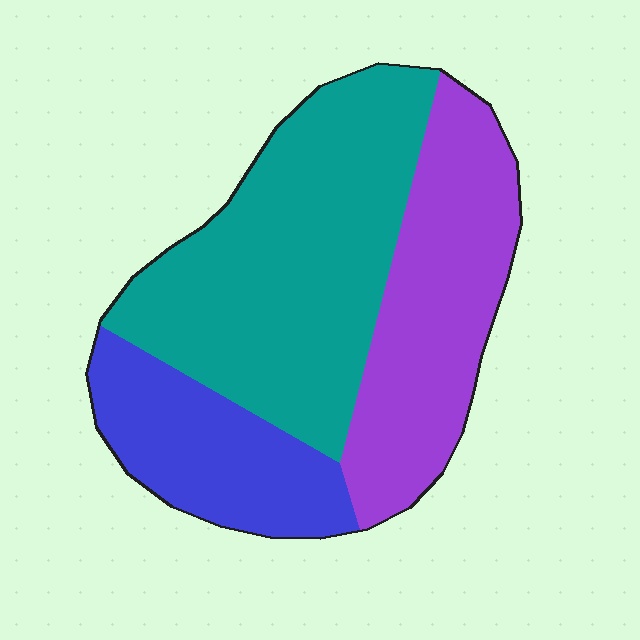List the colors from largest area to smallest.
From largest to smallest: teal, purple, blue.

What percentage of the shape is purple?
Purple takes up between a quarter and a half of the shape.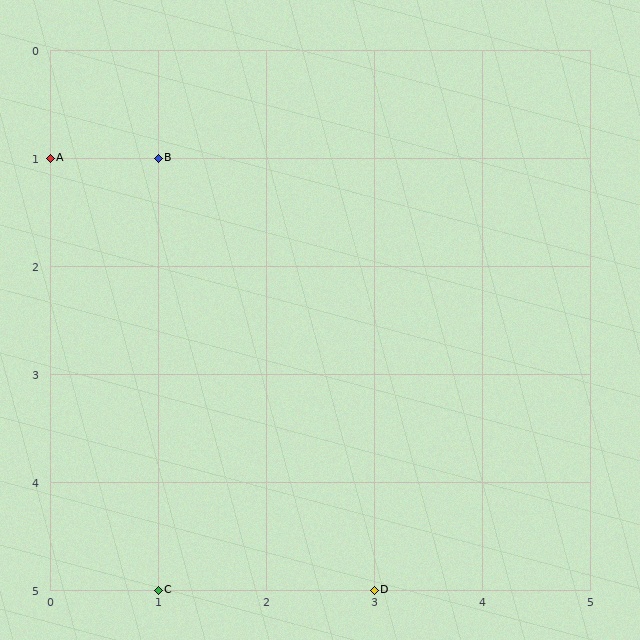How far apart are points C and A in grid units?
Points C and A are 1 column and 4 rows apart (about 4.1 grid units diagonally).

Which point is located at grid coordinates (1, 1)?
Point B is at (1, 1).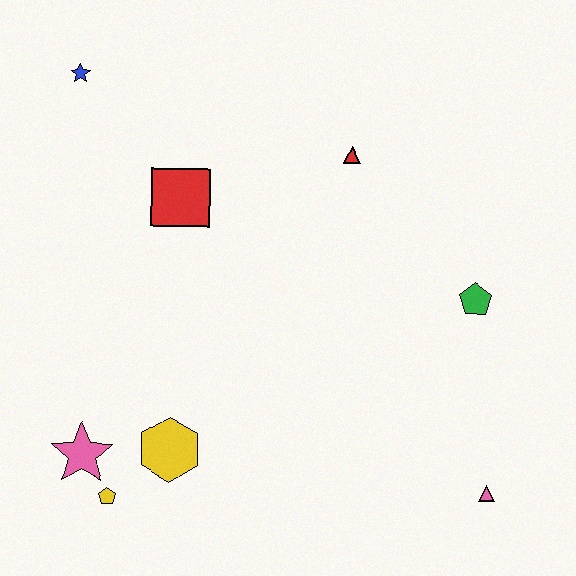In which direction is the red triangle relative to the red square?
The red triangle is to the right of the red square.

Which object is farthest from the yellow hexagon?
The blue star is farthest from the yellow hexagon.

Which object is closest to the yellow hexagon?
The yellow pentagon is closest to the yellow hexagon.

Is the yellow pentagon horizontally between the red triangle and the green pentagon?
No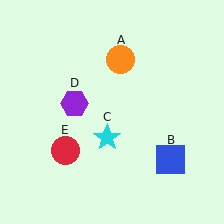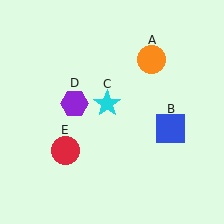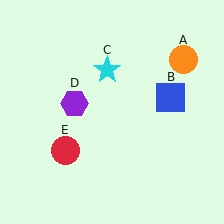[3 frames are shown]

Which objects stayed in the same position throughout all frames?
Purple hexagon (object D) and red circle (object E) remained stationary.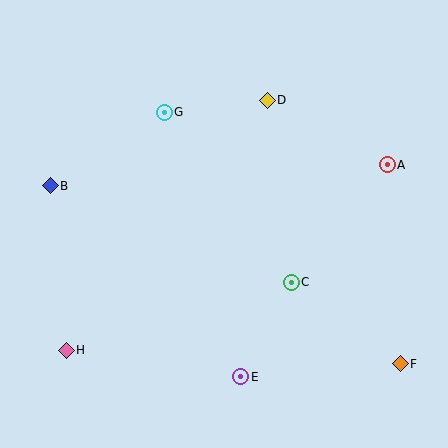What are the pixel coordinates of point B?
Point B is at (50, 186).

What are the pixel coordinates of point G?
Point G is at (164, 112).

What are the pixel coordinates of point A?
Point A is at (387, 165).